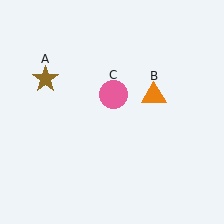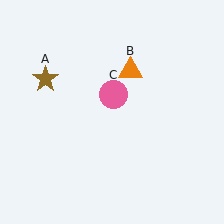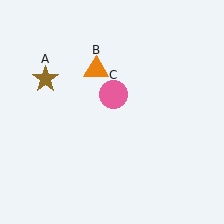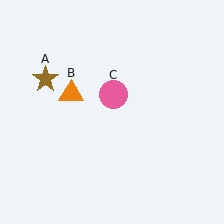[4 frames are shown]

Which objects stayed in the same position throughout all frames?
Brown star (object A) and pink circle (object C) remained stationary.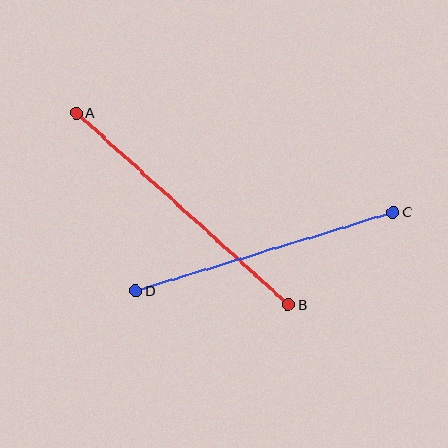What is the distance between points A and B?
The distance is approximately 286 pixels.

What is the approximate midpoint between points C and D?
The midpoint is at approximately (264, 251) pixels.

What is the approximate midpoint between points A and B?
The midpoint is at approximately (182, 209) pixels.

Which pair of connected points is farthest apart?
Points A and B are farthest apart.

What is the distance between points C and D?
The distance is approximately 269 pixels.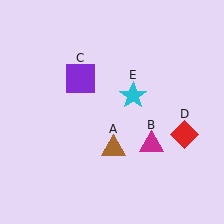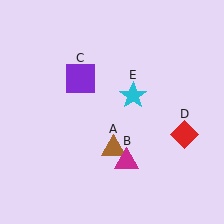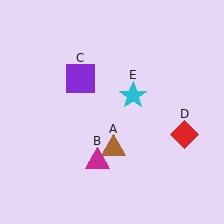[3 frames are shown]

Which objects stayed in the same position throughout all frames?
Brown triangle (object A) and purple square (object C) and red diamond (object D) and cyan star (object E) remained stationary.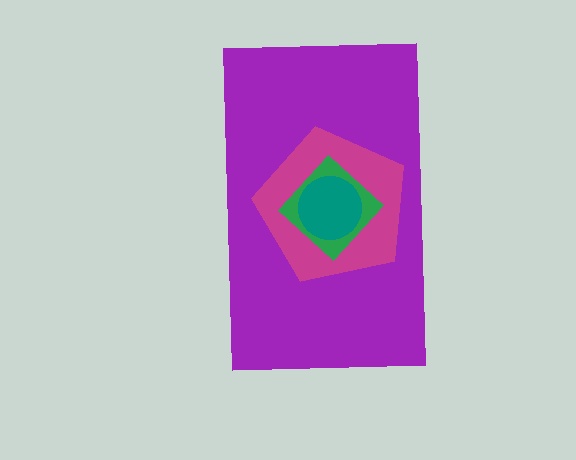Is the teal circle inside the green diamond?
Yes.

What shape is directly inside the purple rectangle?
The magenta pentagon.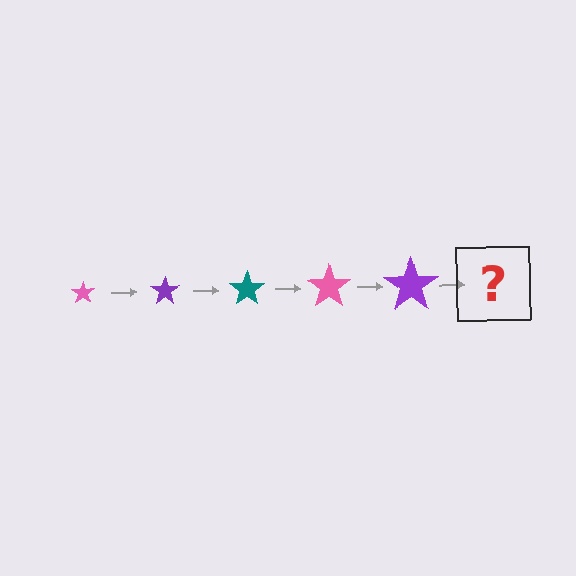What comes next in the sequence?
The next element should be a teal star, larger than the previous one.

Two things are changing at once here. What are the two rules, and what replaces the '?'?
The two rules are that the star grows larger each step and the color cycles through pink, purple, and teal. The '?' should be a teal star, larger than the previous one.